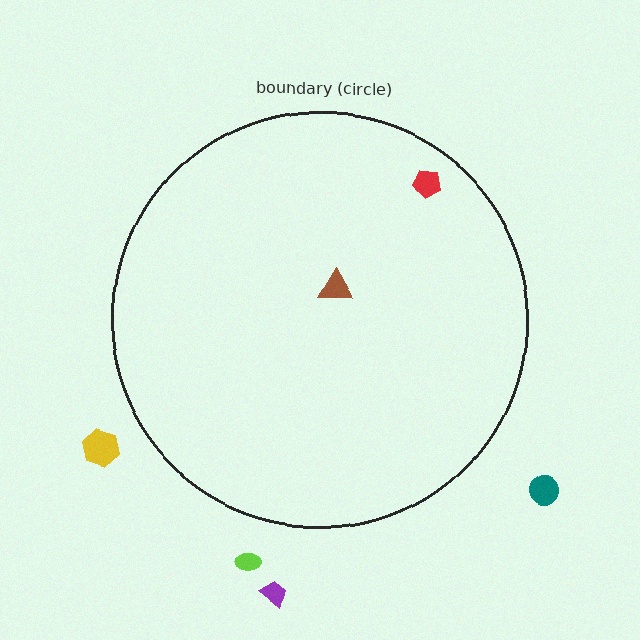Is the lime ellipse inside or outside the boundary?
Outside.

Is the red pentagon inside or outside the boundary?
Inside.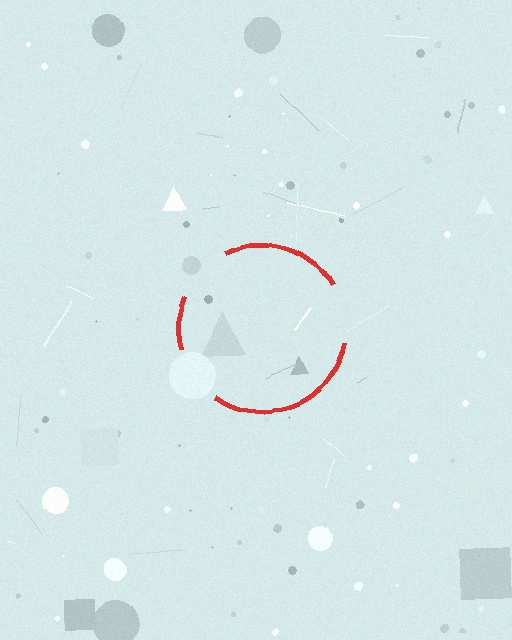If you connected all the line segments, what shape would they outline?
They would outline a circle.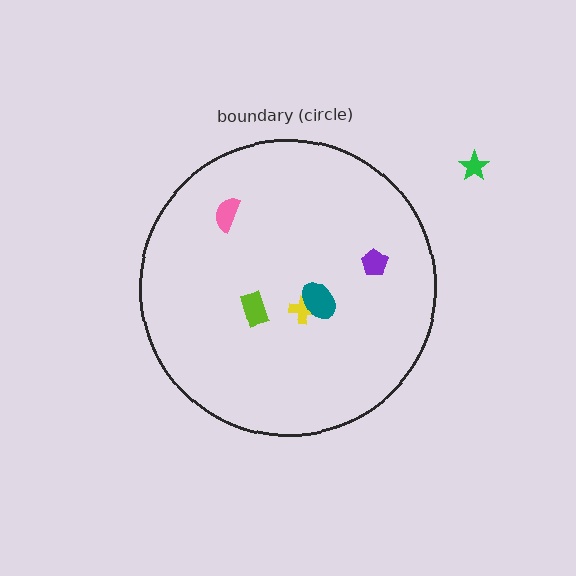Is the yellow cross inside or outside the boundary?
Inside.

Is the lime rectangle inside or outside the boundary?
Inside.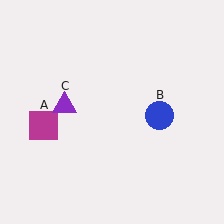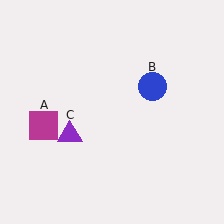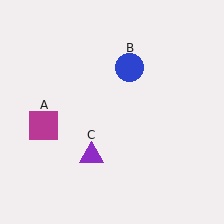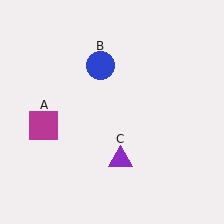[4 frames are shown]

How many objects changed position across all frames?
2 objects changed position: blue circle (object B), purple triangle (object C).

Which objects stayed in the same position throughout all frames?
Magenta square (object A) remained stationary.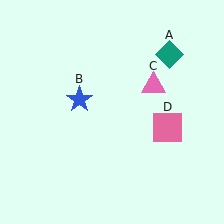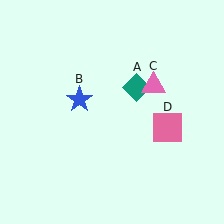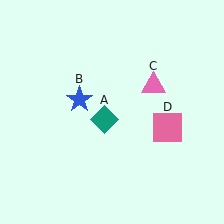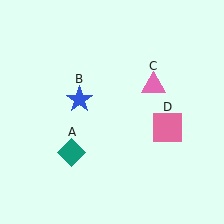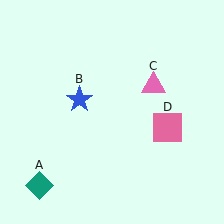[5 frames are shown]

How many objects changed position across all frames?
1 object changed position: teal diamond (object A).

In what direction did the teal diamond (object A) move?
The teal diamond (object A) moved down and to the left.